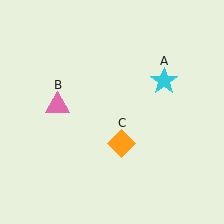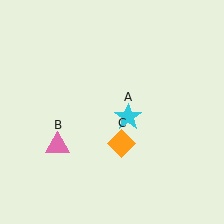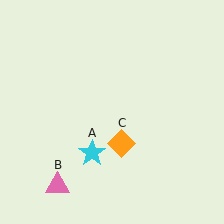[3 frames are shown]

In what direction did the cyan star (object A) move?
The cyan star (object A) moved down and to the left.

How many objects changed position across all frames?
2 objects changed position: cyan star (object A), pink triangle (object B).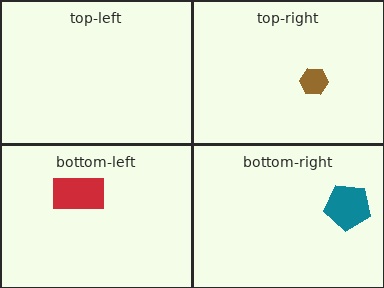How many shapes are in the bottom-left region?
1.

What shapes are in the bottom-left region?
The red rectangle.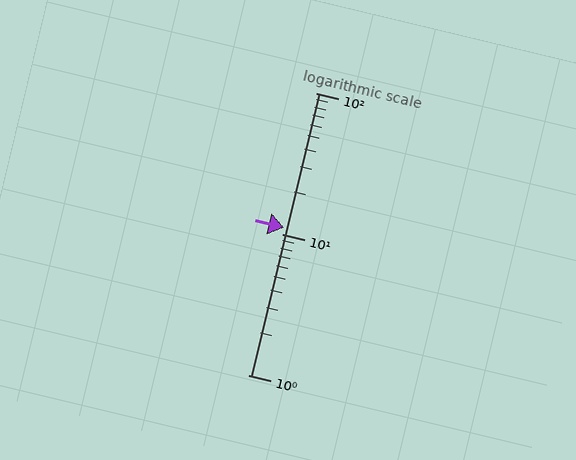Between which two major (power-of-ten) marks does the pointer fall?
The pointer is between 10 and 100.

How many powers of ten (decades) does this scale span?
The scale spans 2 decades, from 1 to 100.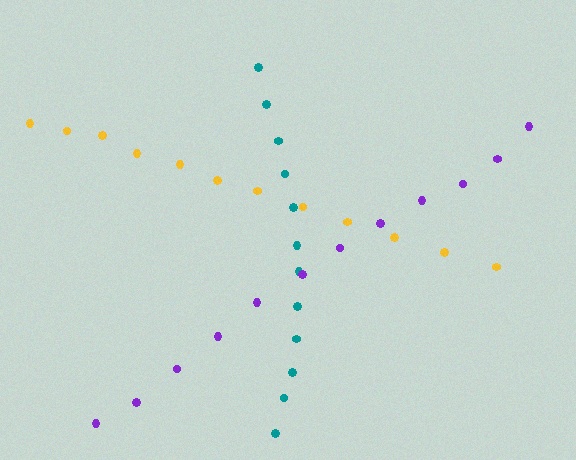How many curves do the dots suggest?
There are 3 distinct paths.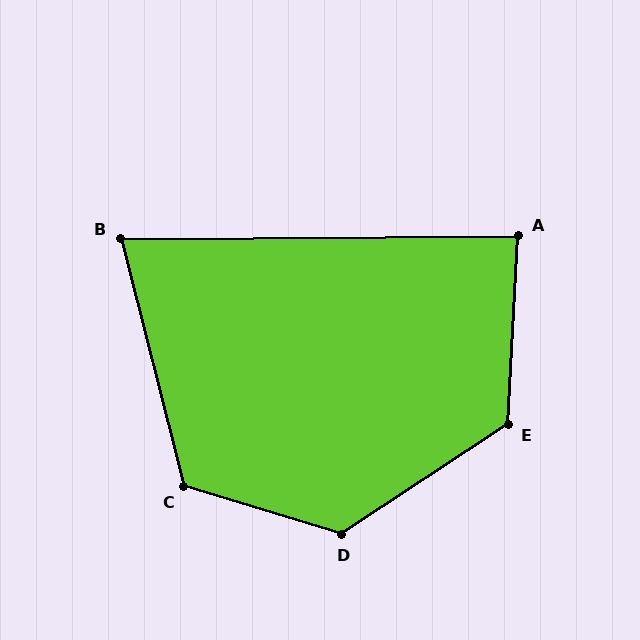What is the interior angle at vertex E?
Approximately 126 degrees (obtuse).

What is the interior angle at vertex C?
Approximately 121 degrees (obtuse).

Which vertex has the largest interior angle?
D, at approximately 130 degrees.